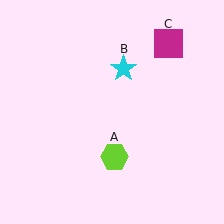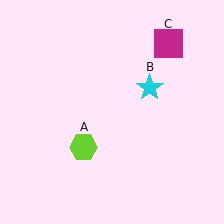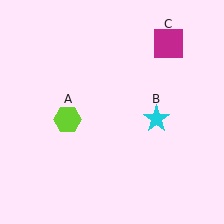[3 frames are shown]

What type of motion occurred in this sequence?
The lime hexagon (object A), cyan star (object B) rotated clockwise around the center of the scene.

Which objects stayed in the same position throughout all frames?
Magenta square (object C) remained stationary.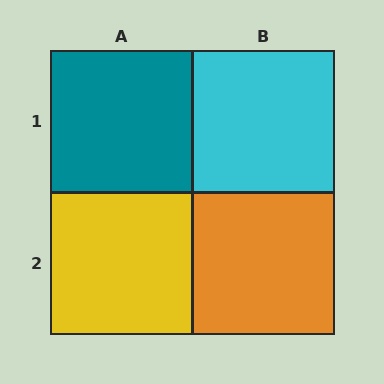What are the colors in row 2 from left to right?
Yellow, orange.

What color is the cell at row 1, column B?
Cyan.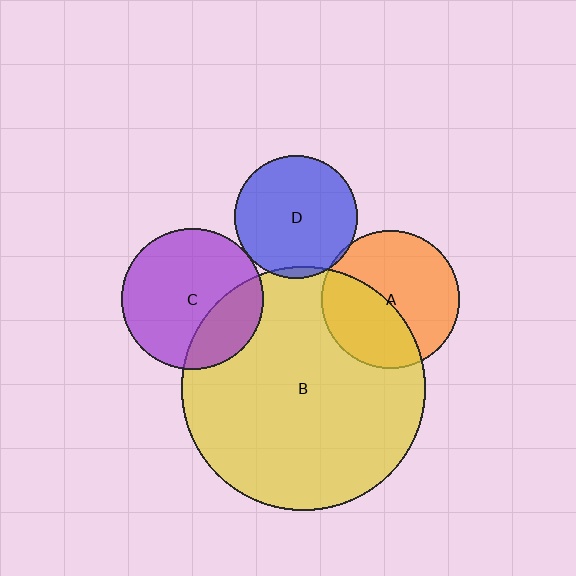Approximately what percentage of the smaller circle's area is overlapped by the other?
Approximately 5%.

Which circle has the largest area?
Circle B (yellow).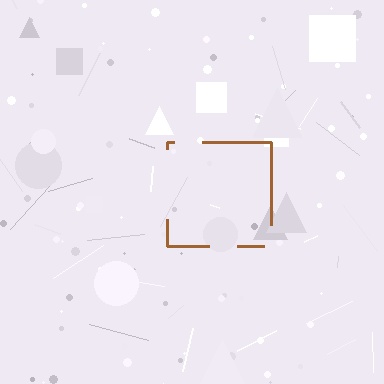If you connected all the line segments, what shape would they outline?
They would outline a square.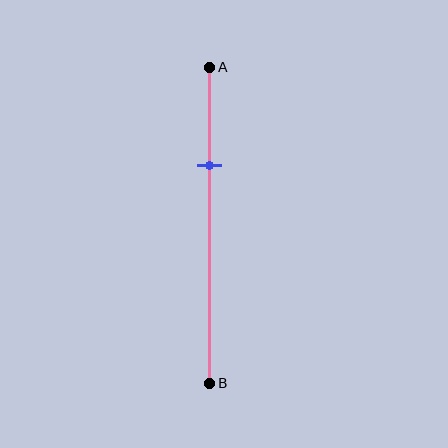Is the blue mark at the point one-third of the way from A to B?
Yes, the mark is approximately at the one-third point.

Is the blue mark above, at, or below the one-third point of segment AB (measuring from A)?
The blue mark is approximately at the one-third point of segment AB.